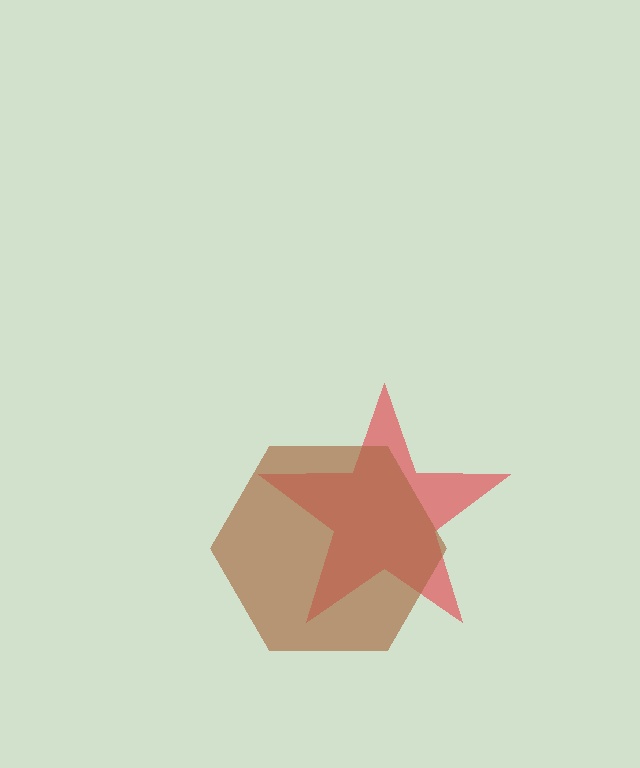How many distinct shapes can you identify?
There are 2 distinct shapes: a red star, a brown hexagon.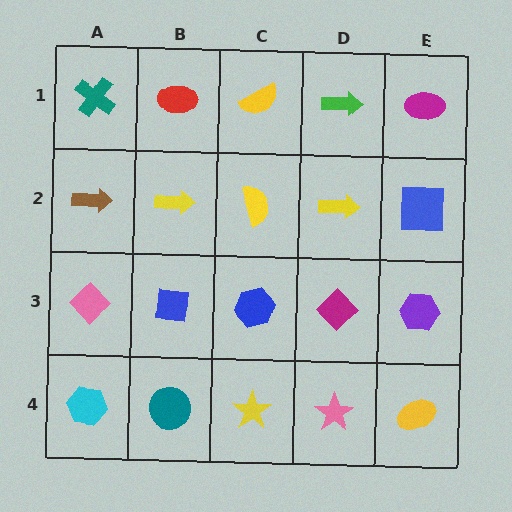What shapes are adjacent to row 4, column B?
A blue square (row 3, column B), a cyan hexagon (row 4, column A), a yellow star (row 4, column C).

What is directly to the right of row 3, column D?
A purple hexagon.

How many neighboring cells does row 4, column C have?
3.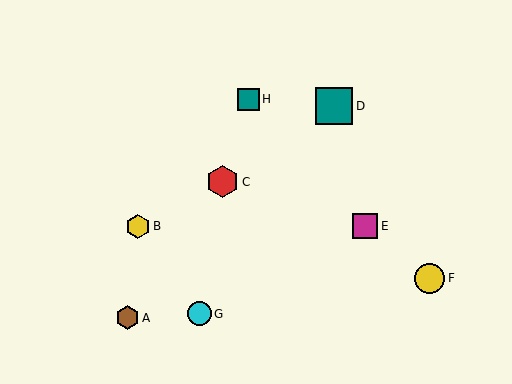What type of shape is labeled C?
Shape C is a red hexagon.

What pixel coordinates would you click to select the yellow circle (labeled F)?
Click at (430, 278) to select the yellow circle F.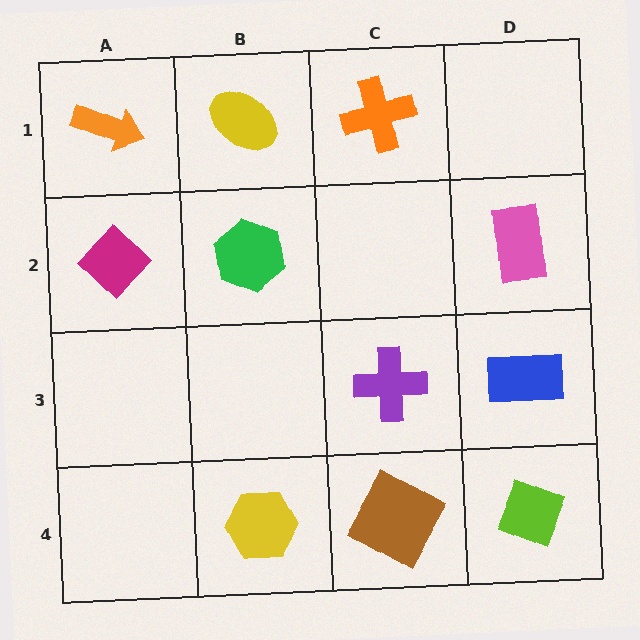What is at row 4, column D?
A lime diamond.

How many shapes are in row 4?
3 shapes.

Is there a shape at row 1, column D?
No, that cell is empty.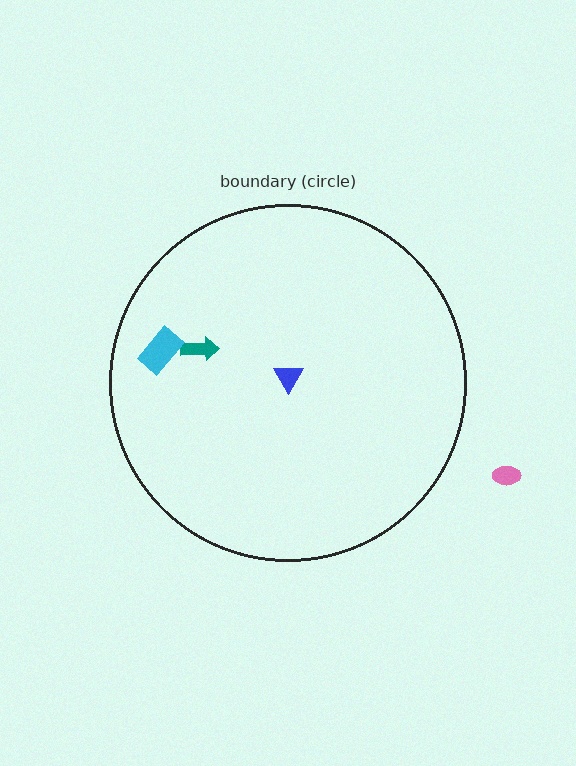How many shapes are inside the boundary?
3 inside, 1 outside.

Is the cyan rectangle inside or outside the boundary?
Inside.